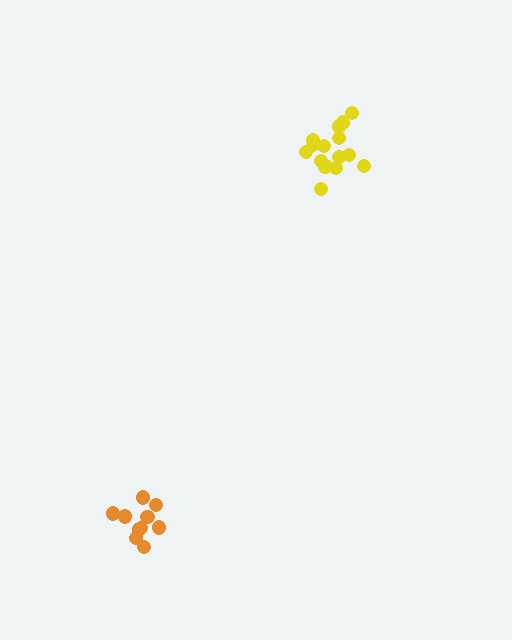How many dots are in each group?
Group 1: 15 dots, Group 2: 10 dots (25 total).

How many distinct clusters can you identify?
There are 2 distinct clusters.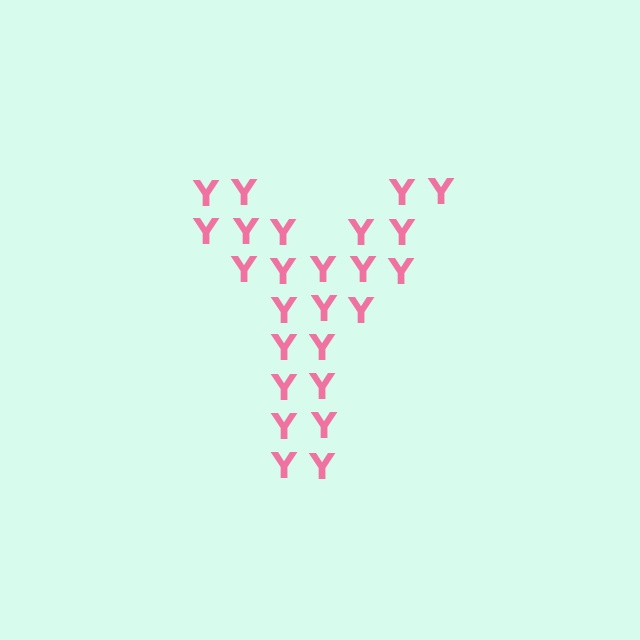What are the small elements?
The small elements are letter Y's.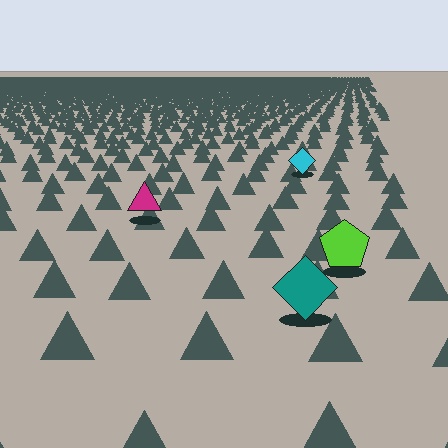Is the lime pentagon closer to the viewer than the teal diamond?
No. The teal diamond is closer — you can tell from the texture gradient: the ground texture is coarser near it.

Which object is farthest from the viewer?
The cyan diamond is farthest from the viewer. It appears smaller and the ground texture around it is denser.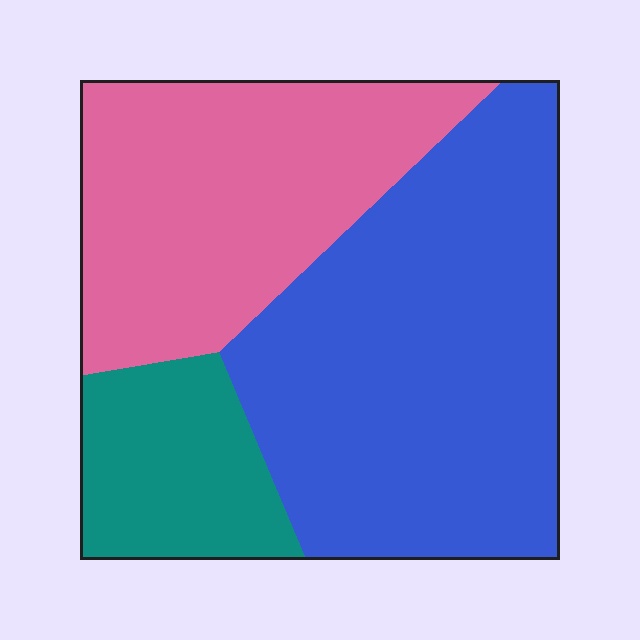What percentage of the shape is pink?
Pink takes up between a third and a half of the shape.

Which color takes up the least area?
Teal, at roughly 15%.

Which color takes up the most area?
Blue, at roughly 50%.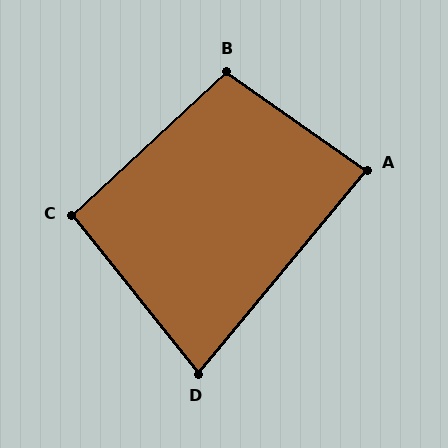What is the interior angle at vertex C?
Approximately 94 degrees (approximately right).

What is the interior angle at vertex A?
Approximately 86 degrees (approximately right).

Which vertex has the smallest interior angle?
D, at approximately 78 degrees.